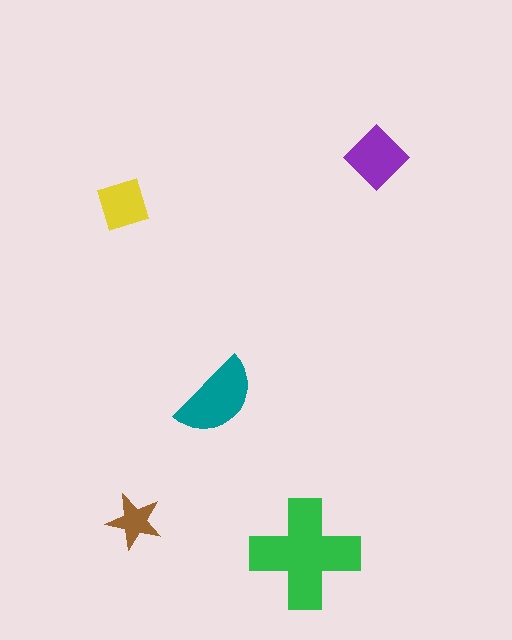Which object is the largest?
The green cross.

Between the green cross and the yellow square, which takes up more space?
The green cross.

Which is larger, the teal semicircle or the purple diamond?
The teal semicircle.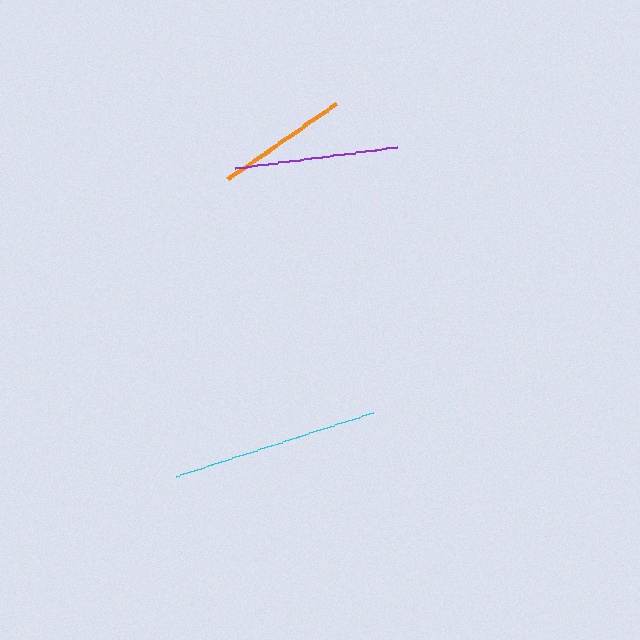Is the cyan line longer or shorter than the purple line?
The cyan line is longer than the purple line.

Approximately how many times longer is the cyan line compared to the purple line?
The cyan line is approximately 1.3 times the length of the purple line.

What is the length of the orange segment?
The orange segment is approximately 132 pixels long.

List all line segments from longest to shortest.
From longest to shortest: cyan, purple, orange.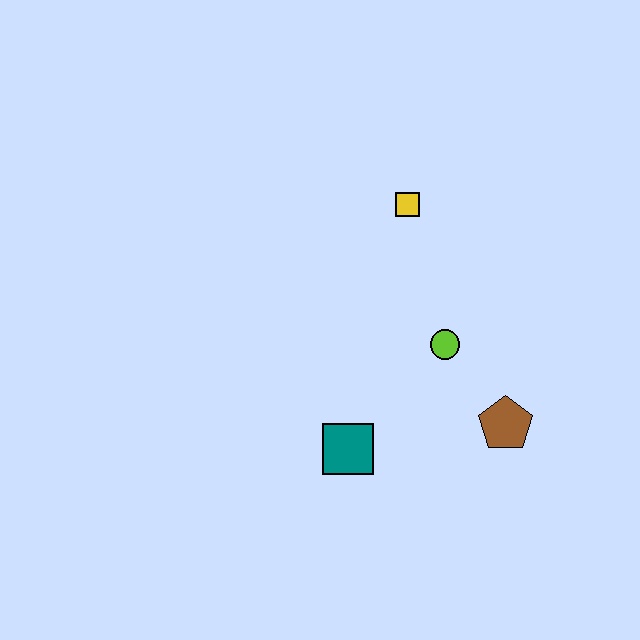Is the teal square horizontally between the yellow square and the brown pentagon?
No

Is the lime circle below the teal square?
No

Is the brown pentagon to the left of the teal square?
No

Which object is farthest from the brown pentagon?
The yellow square is farthest from the brown pentagon.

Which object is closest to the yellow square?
The lime circle is closest to the yellow square.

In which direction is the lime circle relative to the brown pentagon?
The lime circle is above the brown pentagon.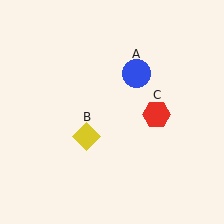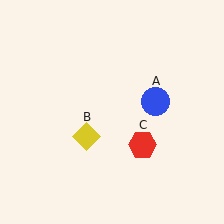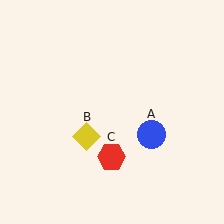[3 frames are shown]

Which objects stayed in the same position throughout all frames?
Yellow diamond (object B) remained stationary.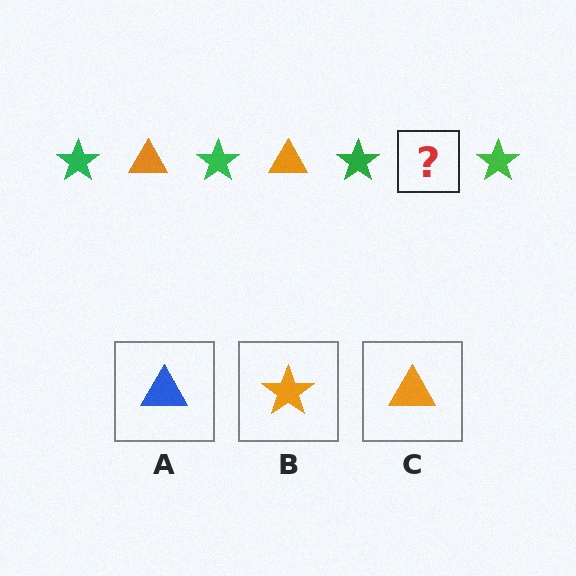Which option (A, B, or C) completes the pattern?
C.